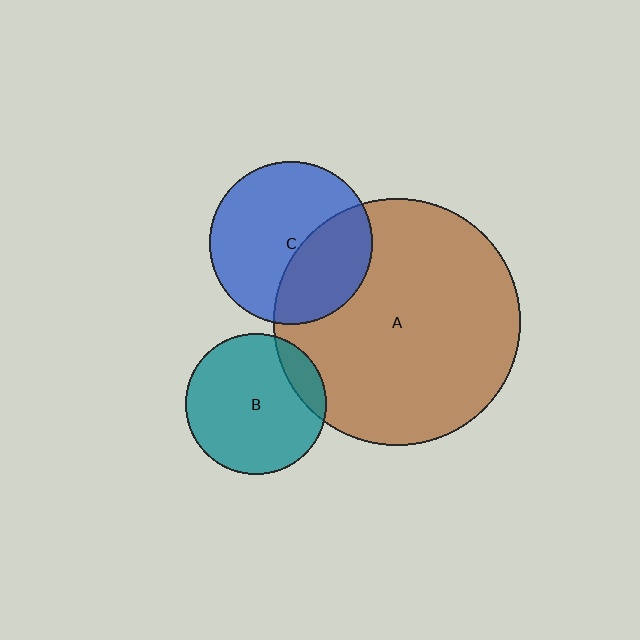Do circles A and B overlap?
Yes.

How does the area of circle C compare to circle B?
Approximately 1.3 times.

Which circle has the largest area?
Circle A (brown).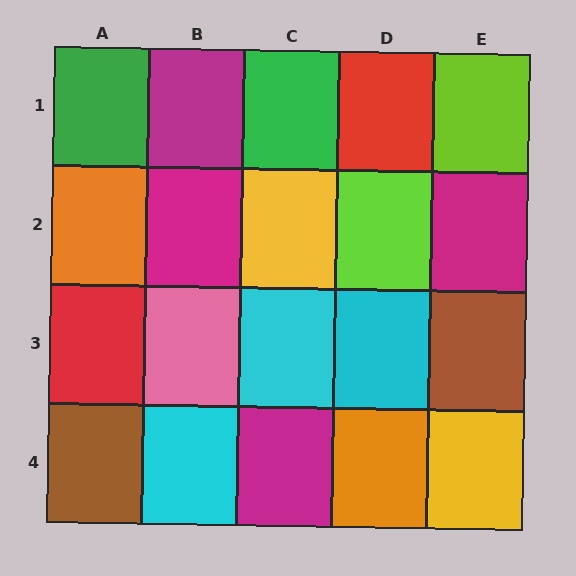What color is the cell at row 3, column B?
Pink.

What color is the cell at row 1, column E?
Lime.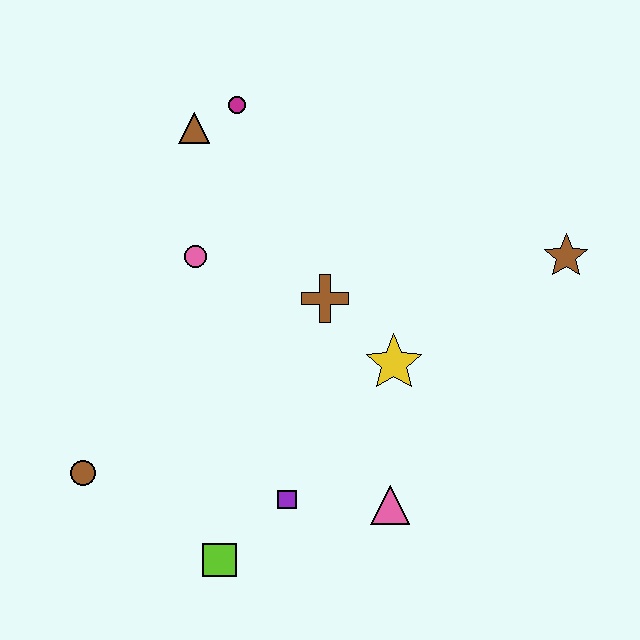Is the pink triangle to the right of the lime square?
Yes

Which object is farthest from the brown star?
The brown circle is farthest from the brown star.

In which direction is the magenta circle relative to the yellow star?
The magenta circle is above the yellow star.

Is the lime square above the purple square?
No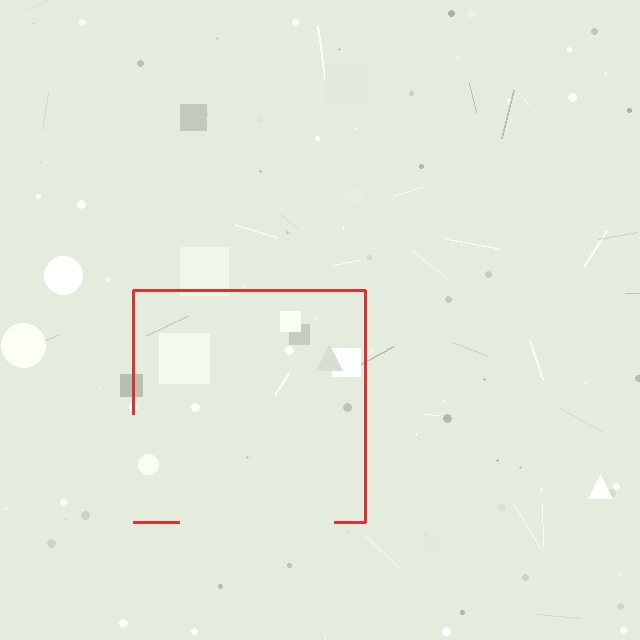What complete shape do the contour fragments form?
The contour fragments form a square.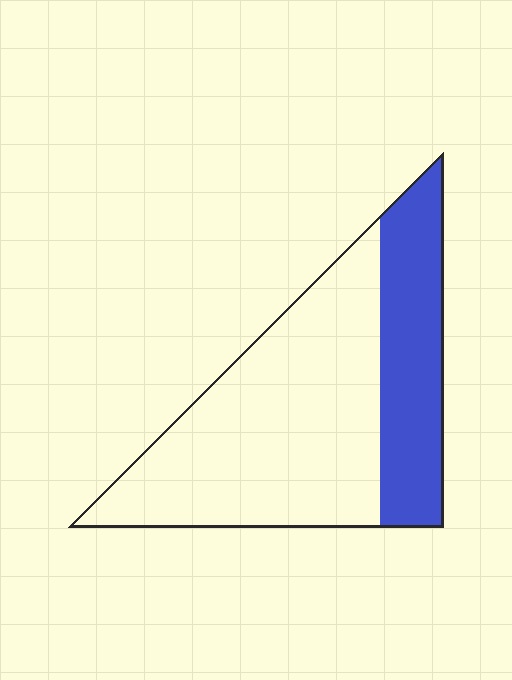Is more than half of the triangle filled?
No.